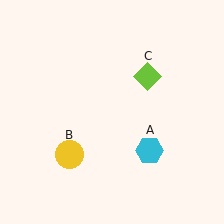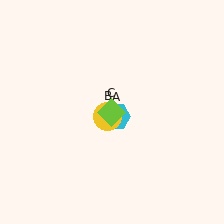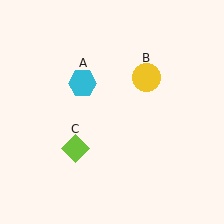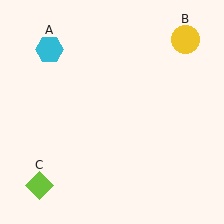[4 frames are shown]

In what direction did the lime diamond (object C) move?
The lime diamond (object C) moved down and to the left.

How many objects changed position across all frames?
3 objects changed position: cyan hexagon (object A), yellow circle (object B), lime diamond (object C).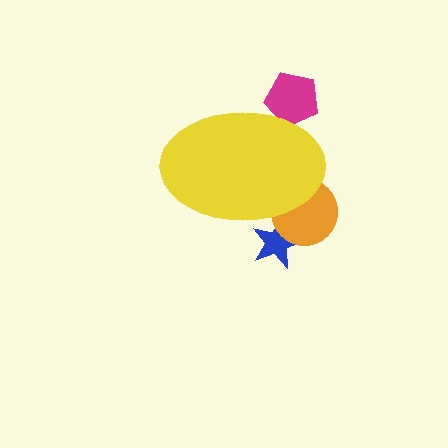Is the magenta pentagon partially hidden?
Yes, the magenta pentagon is partially hidden behind the yellow ellipse.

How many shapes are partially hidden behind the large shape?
3 shapes are partially hidden.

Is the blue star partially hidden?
Yes, the blue star is partially hidden behind the yellow ellipse.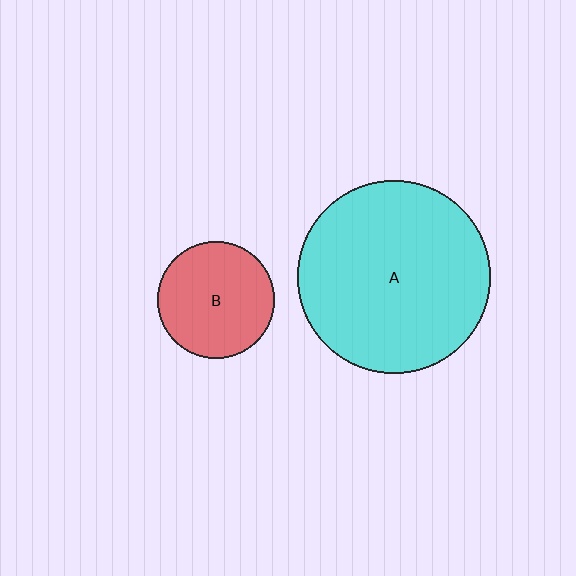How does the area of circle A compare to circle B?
Approximately 2.7 times.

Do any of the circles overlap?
No, none of the circles overlap.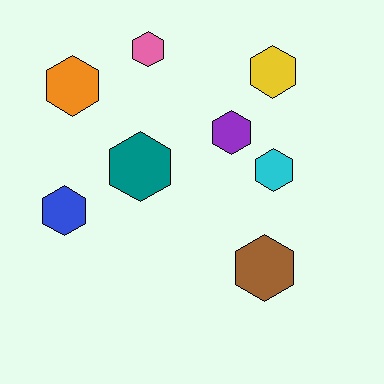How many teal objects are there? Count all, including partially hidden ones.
There is 1 teal object.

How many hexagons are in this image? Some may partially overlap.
There are 8 hexagons.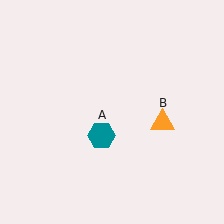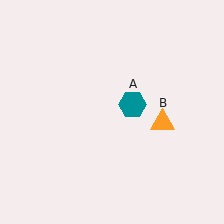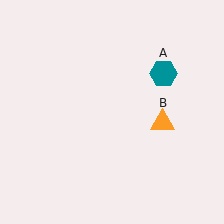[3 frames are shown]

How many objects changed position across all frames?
1 object changed position: teal hexagon (object A).